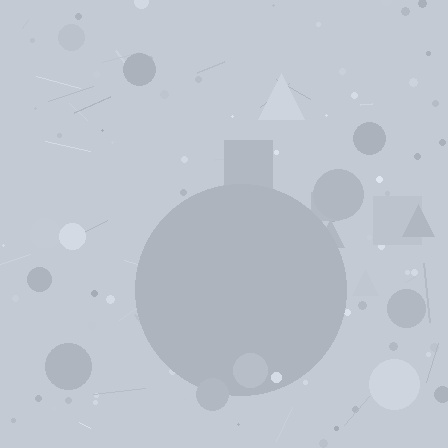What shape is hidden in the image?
A circle is hidden in the image.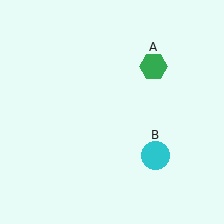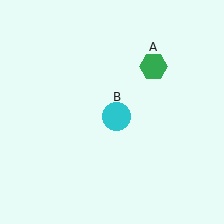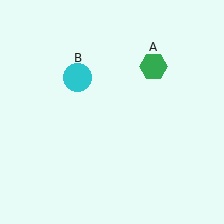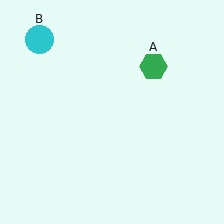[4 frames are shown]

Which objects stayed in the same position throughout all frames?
Green hexagon (object A) remained stationary.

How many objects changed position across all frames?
1 object changed position: cyan circle (object B).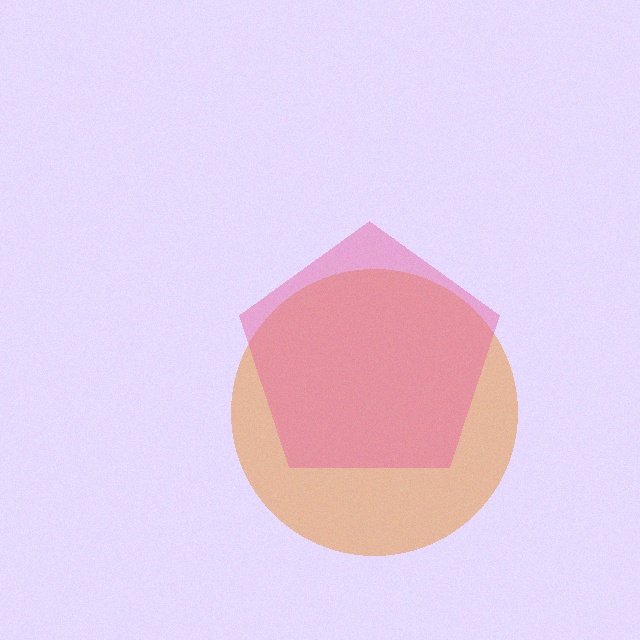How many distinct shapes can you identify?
There are 2 distinct shapes: an orange circle, a pink pentagon.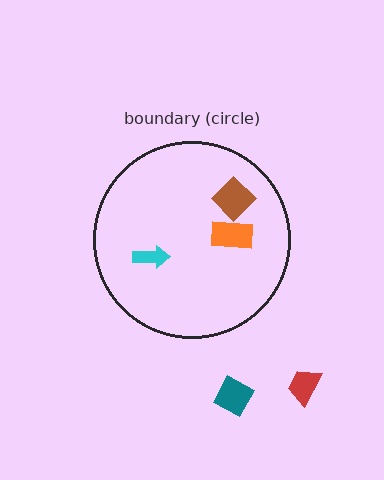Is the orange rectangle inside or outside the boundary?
Inside.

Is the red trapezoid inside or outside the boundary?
Outside.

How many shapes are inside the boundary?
3 inside, 2 outside.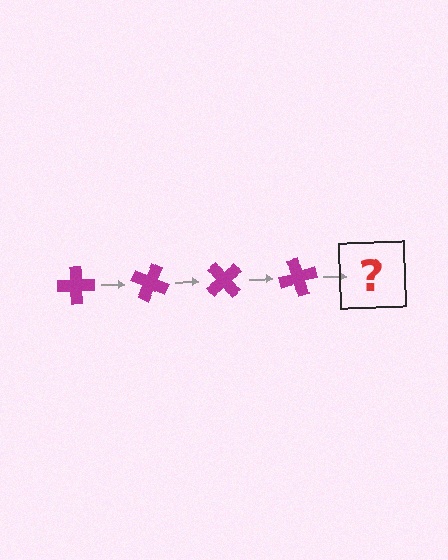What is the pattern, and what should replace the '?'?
The pattern is that the cross rotates 25 degrees each step. The '?' should be a magenta cross rotated 100 degrees.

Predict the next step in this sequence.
The next step is a magenta cross rotated 100 degrees.